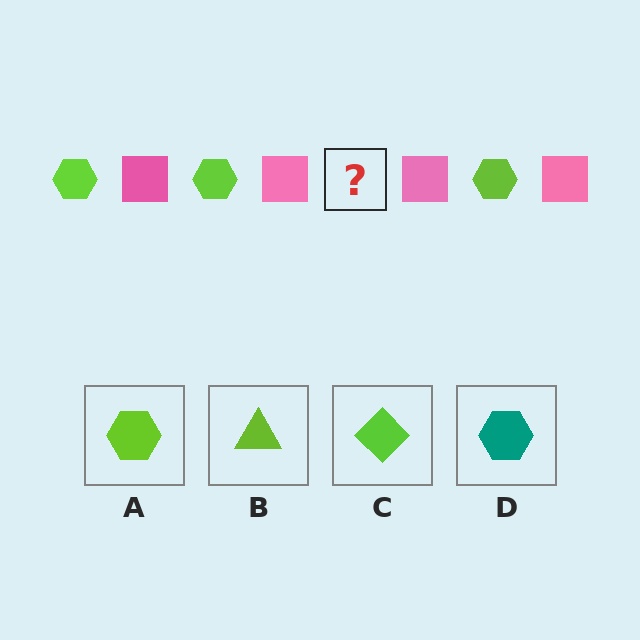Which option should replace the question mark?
Option A.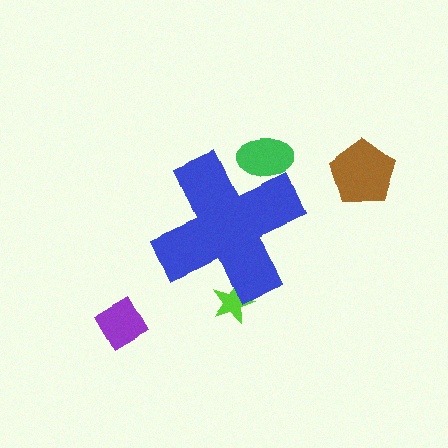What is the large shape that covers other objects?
A blue cross.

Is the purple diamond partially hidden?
No, the purple diamond is fully visible.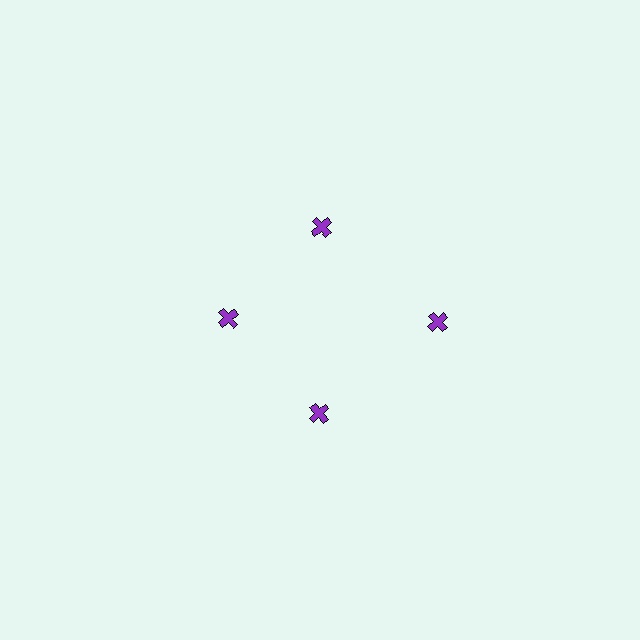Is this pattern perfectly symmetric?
No. The 4 purple crosses are arranged in a ring, but one element near the 3 o'clock position is pushed outward from the center, breaking the 4-fold rotational symmetry.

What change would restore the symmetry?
The symmetry would be restored by moving it inward, back onto the ring so that all 4 crosses sit at equal angles and equal distance from the center.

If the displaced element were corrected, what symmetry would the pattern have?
It would have 4-fold rotational symmetry — the pattern would map onto itself every 90 degrees.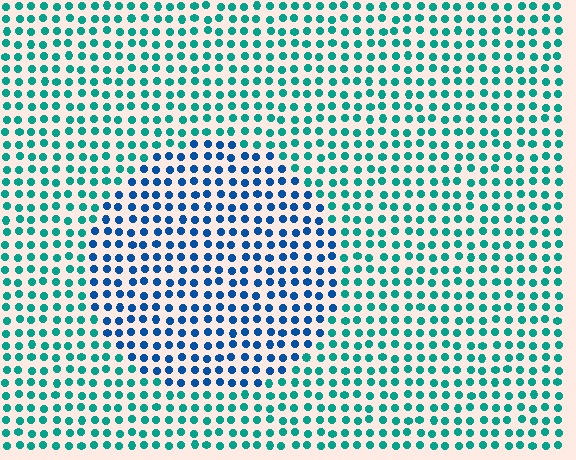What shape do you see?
I see a circle.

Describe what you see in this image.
The image is filled with small teal elements in a uniform arrangement. A circle-shaped region is visible where the elements are tinted to a slightly different hue, forming a subtle color boundary.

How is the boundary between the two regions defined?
The boundary is defined purely by a slight shift in hue (about 40 degrees). Spacing, size, and orientation are identical on both sides.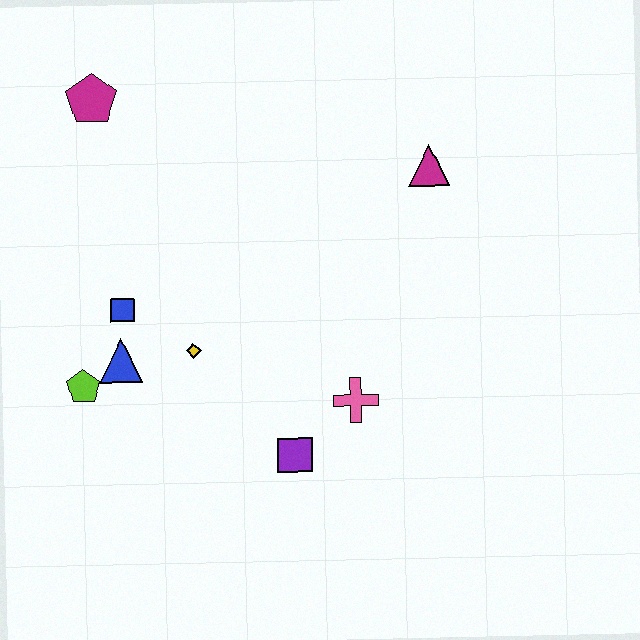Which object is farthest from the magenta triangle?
The lime pentagon is farthest from the magenta triangle.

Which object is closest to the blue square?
The blue triangle is closest to the blue square.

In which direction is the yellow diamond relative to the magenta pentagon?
The yellow diamond is below the magenta pentagon.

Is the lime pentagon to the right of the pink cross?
No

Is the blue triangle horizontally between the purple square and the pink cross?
No